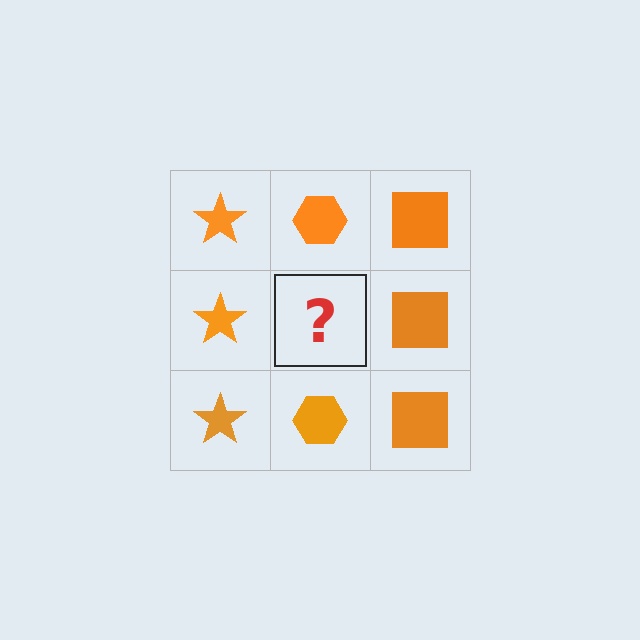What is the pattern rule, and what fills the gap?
The rule is that each column has a consistent shape. The gap should be filled with an orange hexagon.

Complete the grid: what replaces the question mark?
The question mark should be replaced with an orange hexagon.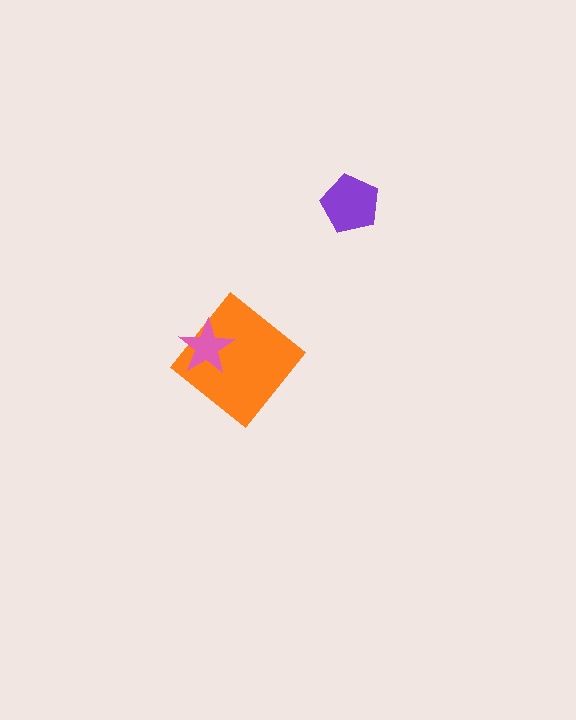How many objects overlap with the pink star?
1 object overlaps with the pink star.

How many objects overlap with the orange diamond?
1 object overlaps with the orange diamond.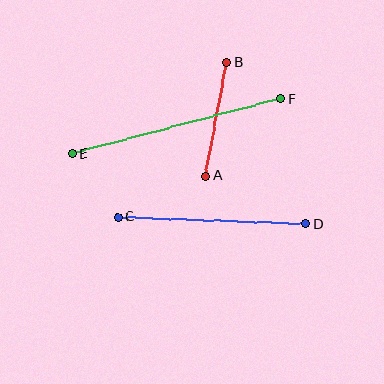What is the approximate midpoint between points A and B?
The midpoint is at approximately (216, 119) pixels.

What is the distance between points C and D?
The distance is approximately 188 pixels.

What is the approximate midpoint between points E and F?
The midpoint is at approximately (176, 126) pixels.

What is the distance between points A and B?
The distance is approximately 116 pixels.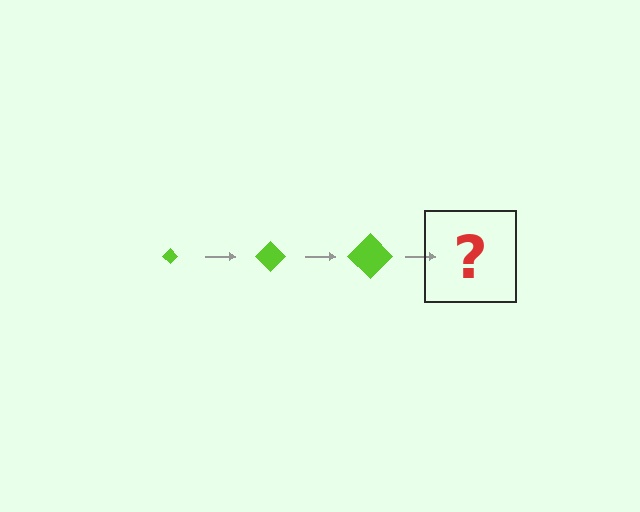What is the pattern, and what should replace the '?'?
The pattern is that the diamond gets progressively larger each step. The '?' should be a lime diamond, larger than the previous one.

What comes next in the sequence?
The next element should be a lime diamond, larger than the previous one.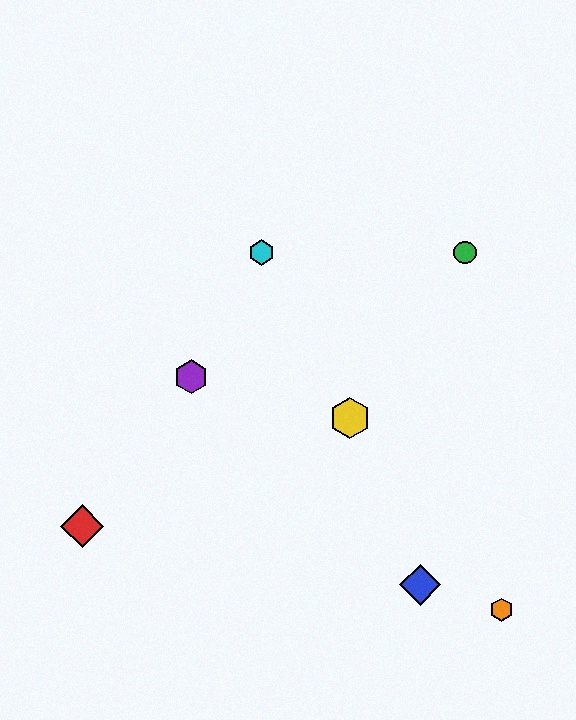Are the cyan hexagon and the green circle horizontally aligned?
Yes, both are at y≈252.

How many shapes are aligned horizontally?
2 shapes (the green circle, the cyan hexagon) are aligned horizontally.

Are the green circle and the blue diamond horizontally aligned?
No, the green circle is at y≈252 and the blue diamond is at y≈585.